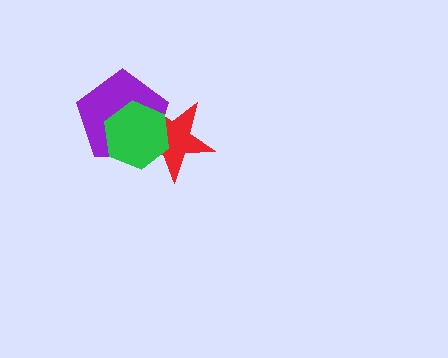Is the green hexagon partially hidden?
No, no other shape covers it.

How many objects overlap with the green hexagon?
2 objects overlap with the green hexagon.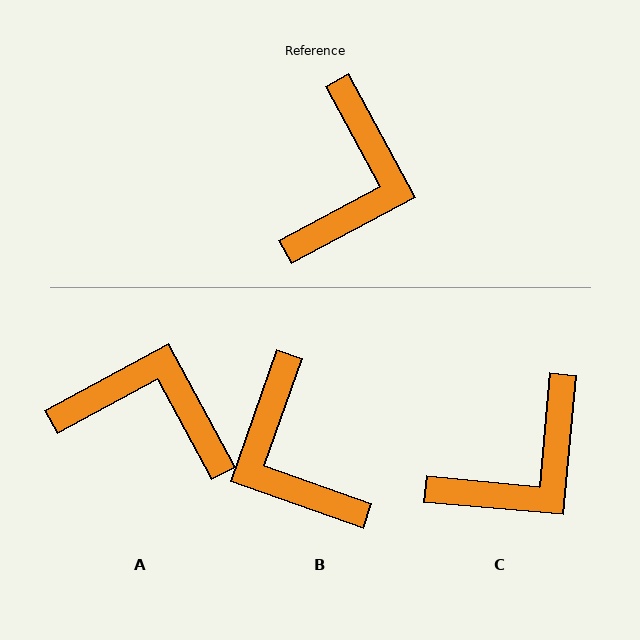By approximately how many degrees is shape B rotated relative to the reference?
Approximately 138 degrees clockwise.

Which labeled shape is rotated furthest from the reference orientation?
B, about 138 degrees away.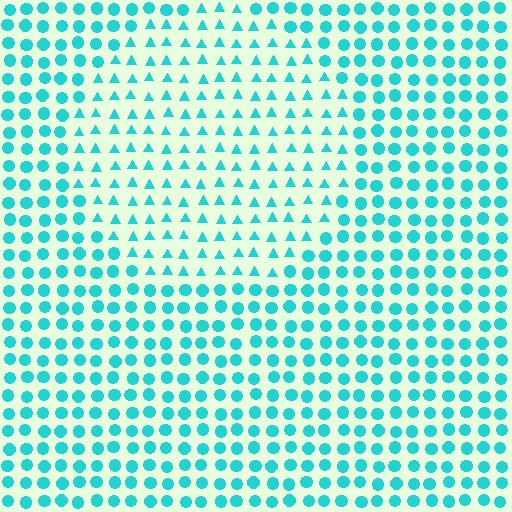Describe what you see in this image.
The image is filled with small cyan elements arranged in a uniform grid. A circle-shaped region contains triangles, while the surrounding area contains circles. The boundary is defined purely by the change in element shape.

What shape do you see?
I see a circle.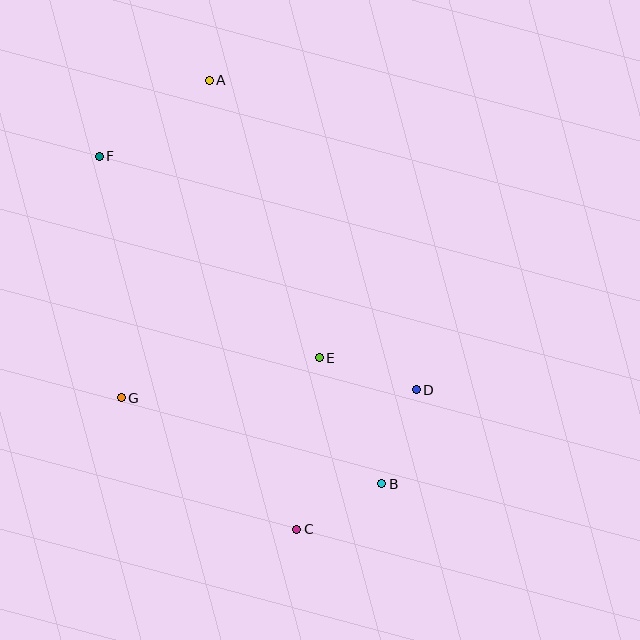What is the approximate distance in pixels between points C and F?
The distance between C and F is approximately 422 pixels.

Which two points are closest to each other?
Points B and C are closest to each other.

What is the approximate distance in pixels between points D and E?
The distance between D and E is approximately 102 pixels.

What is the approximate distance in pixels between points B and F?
The distance between B and F is approximately 433 pixels.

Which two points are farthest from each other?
Points A and C are farthest from each other.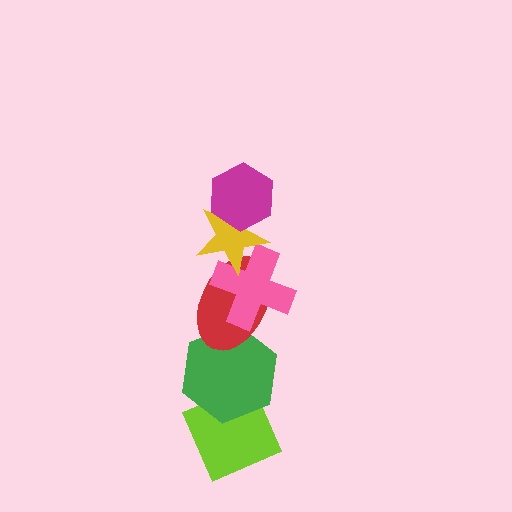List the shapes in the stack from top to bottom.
From top to bottom: the magenta hexagon, the yellow star, the pink cross, the red ellipse, the green hexagon, the lime diamond.